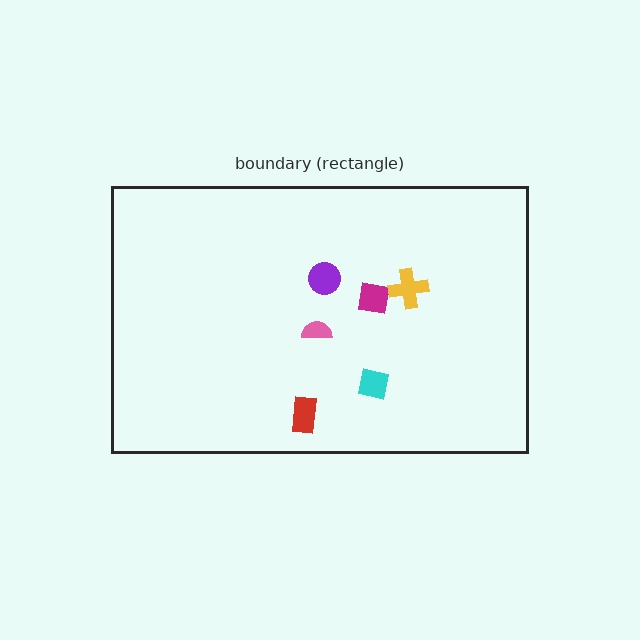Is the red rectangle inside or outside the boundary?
Inside.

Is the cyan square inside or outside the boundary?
Inside.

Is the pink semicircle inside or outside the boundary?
Inside.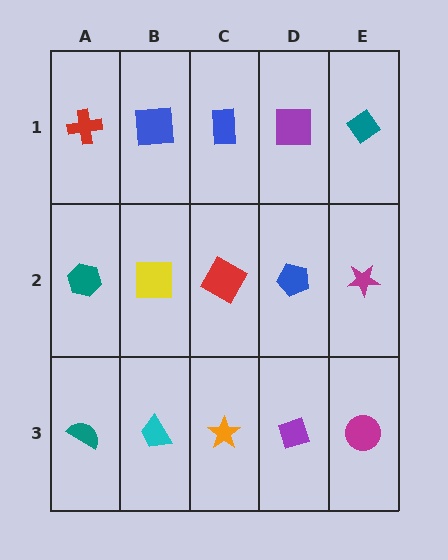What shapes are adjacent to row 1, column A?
A teal hexagon (row 2, column A), a blue square (row 1, column B).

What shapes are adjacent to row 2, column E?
A teal diamond (row 1, column E), a magenta circle (row 3, column E), a blue pentagon (row 2, column D).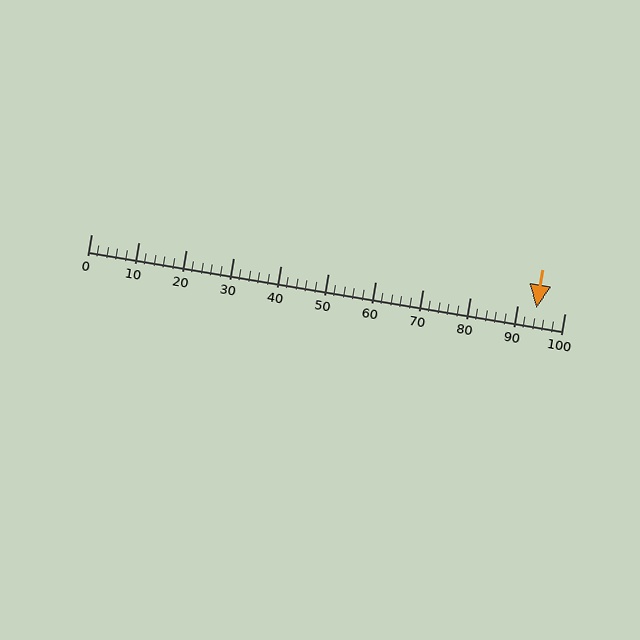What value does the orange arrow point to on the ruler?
The orange arrow points to approximately 94.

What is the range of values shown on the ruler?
The ruler shows values from 0 to 100.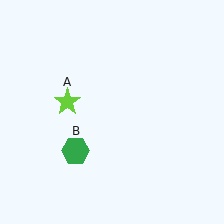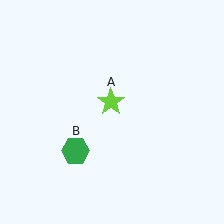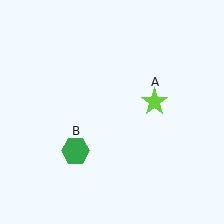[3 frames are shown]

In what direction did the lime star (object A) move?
The lime star (object A) moved right.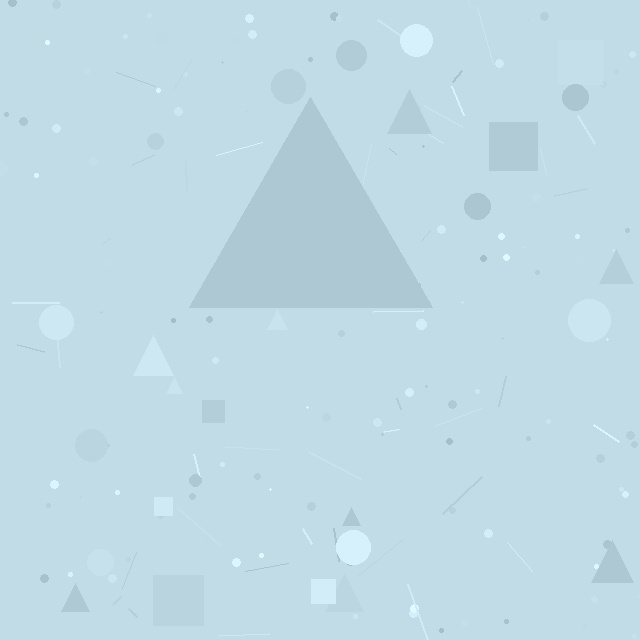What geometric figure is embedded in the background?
A triangle is embedded in the background.